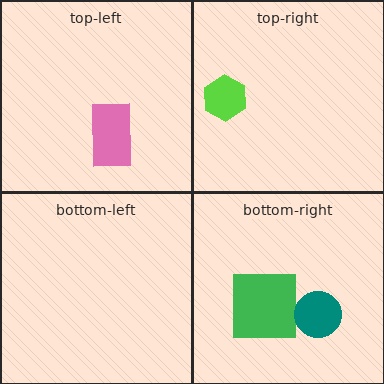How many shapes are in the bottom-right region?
2.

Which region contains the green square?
The bottom-right region.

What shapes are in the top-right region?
The lime hexagon.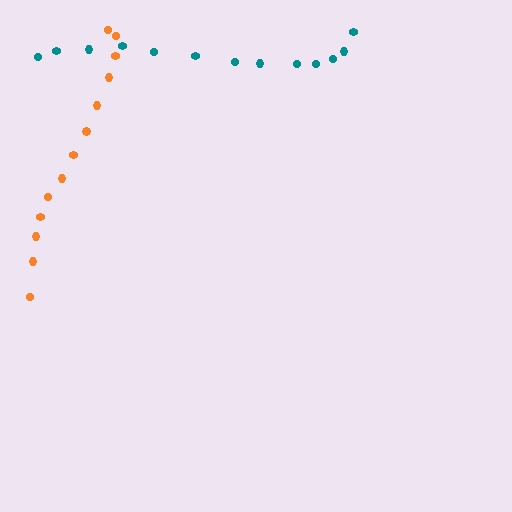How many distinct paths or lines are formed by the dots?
There are 2 distinct paths.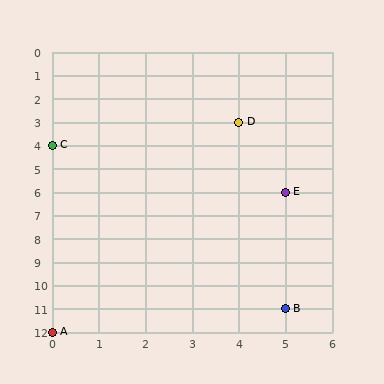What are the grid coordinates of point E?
Point E is at grid coordinates (5, 6).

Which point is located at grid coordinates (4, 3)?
Point D is at (4, 3).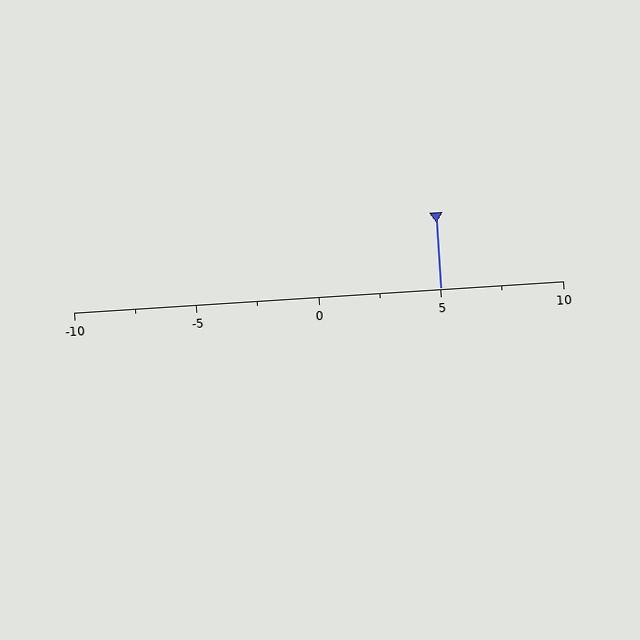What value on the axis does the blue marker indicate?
The marker indicates approximately 5.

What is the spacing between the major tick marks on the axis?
The major ticks are spaced 5 apart.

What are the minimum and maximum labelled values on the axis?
The axis runs from -10 to 10.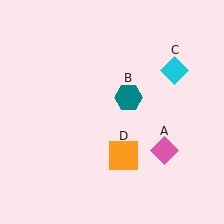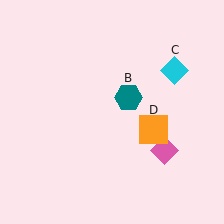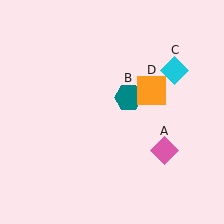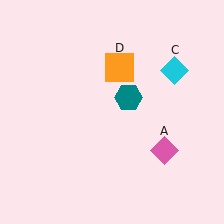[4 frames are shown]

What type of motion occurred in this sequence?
The orange square (object D) rotated counterclockwise around the center of the scene.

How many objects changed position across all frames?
1 object changed position: orange square (object D).